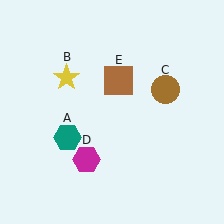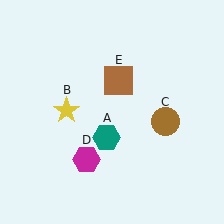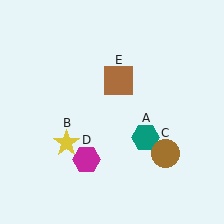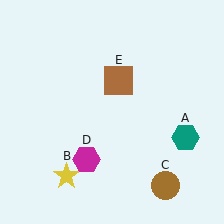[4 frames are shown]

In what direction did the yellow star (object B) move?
The yellow star (object B) moved down.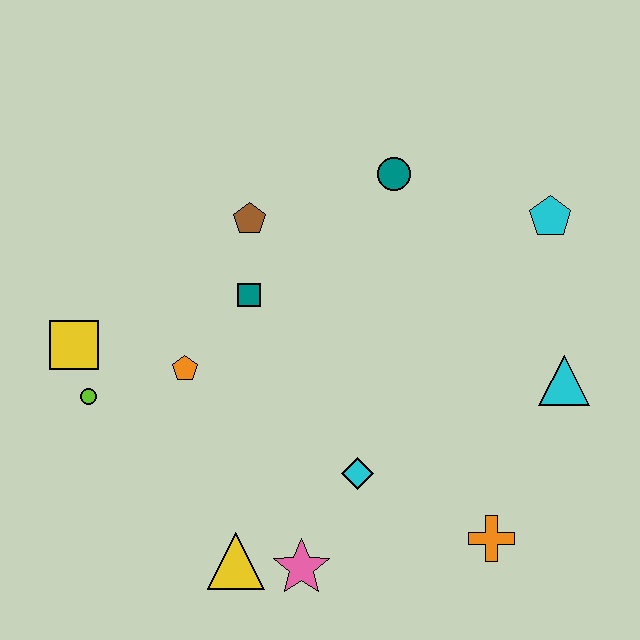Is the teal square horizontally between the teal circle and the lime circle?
Yes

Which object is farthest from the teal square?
The orange cross is farthest from the teal square.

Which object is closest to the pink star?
The yellow triangle is closest to the pink star.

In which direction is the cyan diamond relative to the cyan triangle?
The cyan diamond is to the left of the cyan triangle.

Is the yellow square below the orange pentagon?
No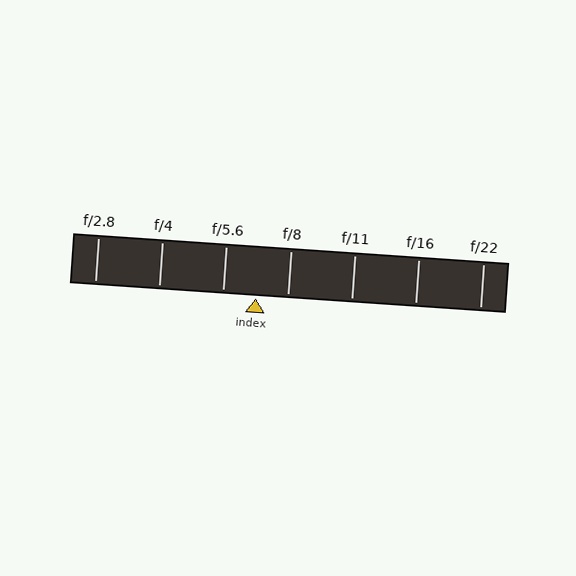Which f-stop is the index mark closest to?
The index mark is closest to f/8.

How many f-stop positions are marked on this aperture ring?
There are 7 f-stop positions marked.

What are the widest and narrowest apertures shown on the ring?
The widest aperture shown is f/2.8 and the narrowest is f/22.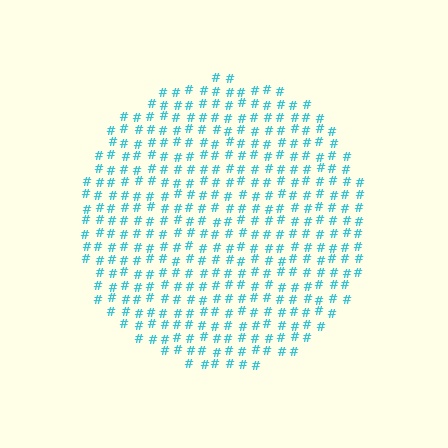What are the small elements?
The small elements are hash symbols.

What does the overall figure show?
The overall figure shows a circle.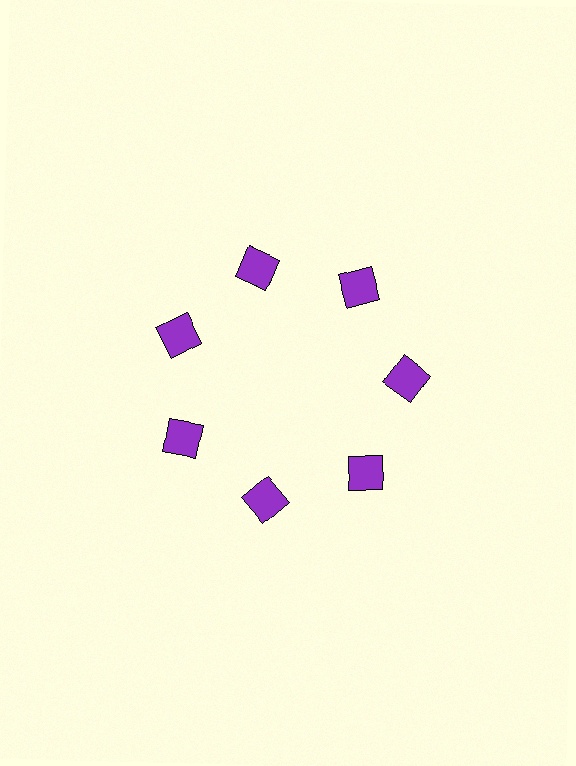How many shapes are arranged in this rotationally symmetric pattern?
There are 7 shapes, arranged in 7 groups of 1.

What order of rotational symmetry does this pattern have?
This pattern has 7-fold rotational symmetry.